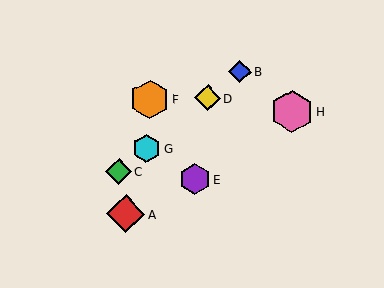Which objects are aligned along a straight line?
Objects B, C, D, G are aligned along a straight line.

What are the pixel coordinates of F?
Object F is at (150, 99).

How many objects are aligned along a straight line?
4 objects (B, C, D, G) are aligned along a straight line.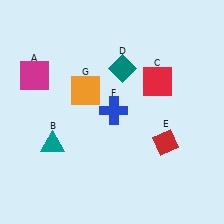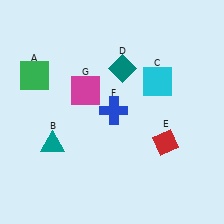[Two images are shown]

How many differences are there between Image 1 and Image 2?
There are 3 differences between the two images.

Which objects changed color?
A changed from magenta to green. C changed from red to cyan. G changed from orange to magenta.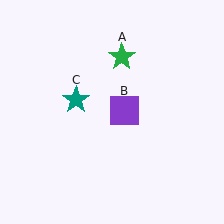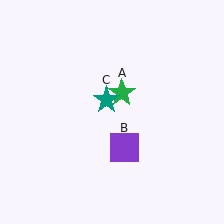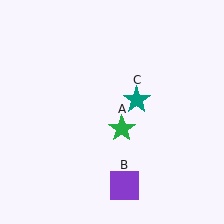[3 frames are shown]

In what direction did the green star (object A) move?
The green star (object A) moved down.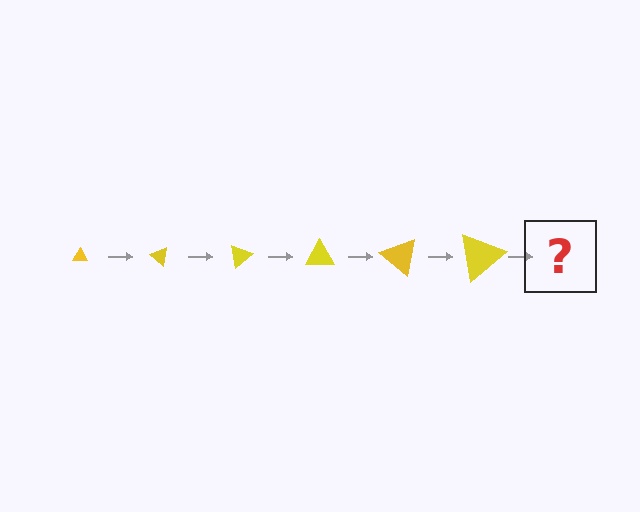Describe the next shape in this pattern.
It should be a triangle, larger than the previous one and rotated 240 degrees from the start.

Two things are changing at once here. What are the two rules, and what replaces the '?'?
The two rules are that the triangle grows larger each step and it rotates 40 degrees each step. The '?' should be a triangle, larger than the previous one and rotated 240 degrees from the start.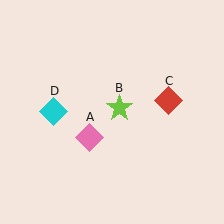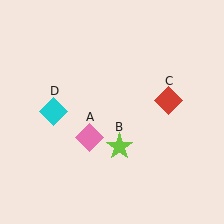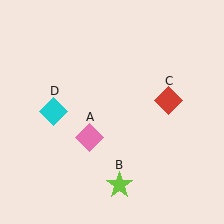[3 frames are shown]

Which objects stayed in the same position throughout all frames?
Pink diamond (object A) and red diamond (object C) and cyan diamond (object D) remained stationary.